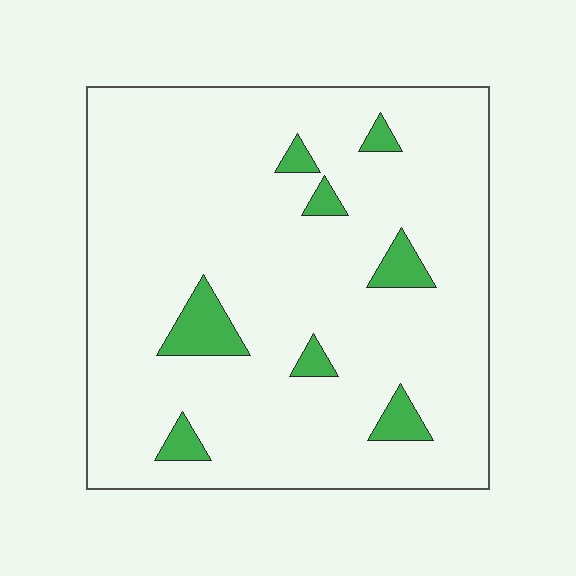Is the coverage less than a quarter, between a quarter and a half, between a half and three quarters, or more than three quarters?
Less than a quarter.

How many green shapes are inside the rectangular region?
8.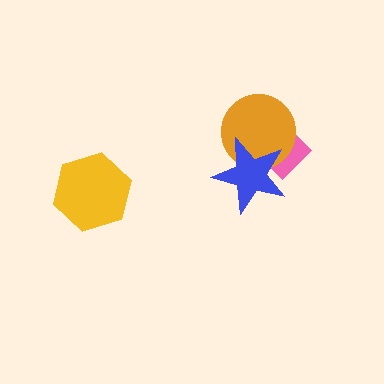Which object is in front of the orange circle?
The blue star is in front of the orange circle.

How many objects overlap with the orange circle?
2 objects overlap with the orange circle.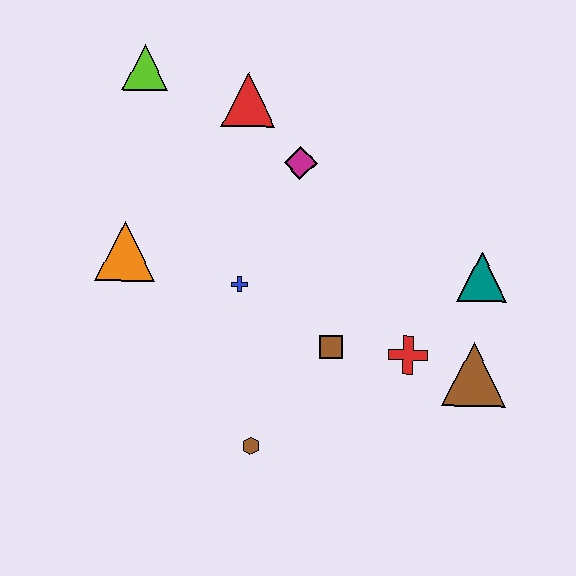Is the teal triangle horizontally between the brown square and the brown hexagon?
No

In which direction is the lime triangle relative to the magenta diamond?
The lime triangle is to the left of the magenta diamond.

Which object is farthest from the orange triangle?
The brown triangle is farthest from the orange triangle.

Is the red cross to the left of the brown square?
No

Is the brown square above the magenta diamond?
No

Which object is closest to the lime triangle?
The red triangle is closest to the lime triangle.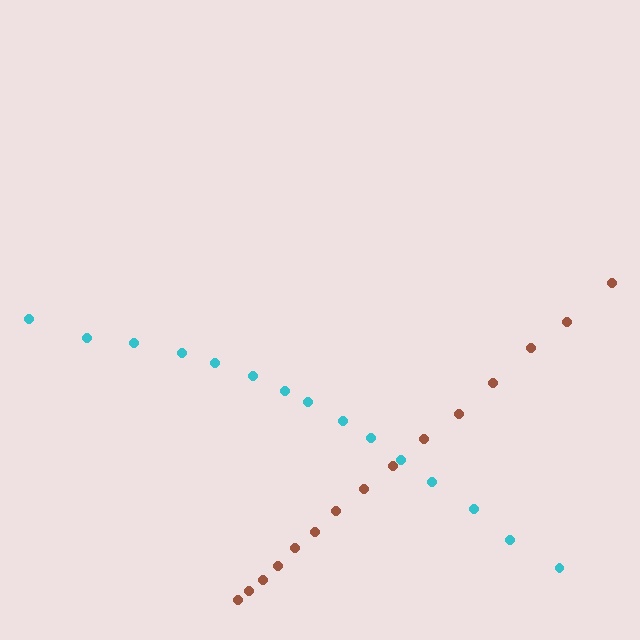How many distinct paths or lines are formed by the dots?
There are 2 distinct paths.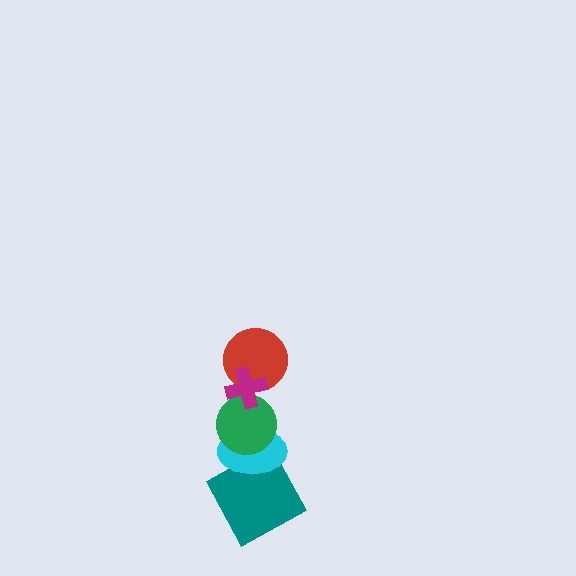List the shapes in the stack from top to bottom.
From top to bottom: the magenta cross, the red circle, the green circle, the cyan ellipse, the teal square.